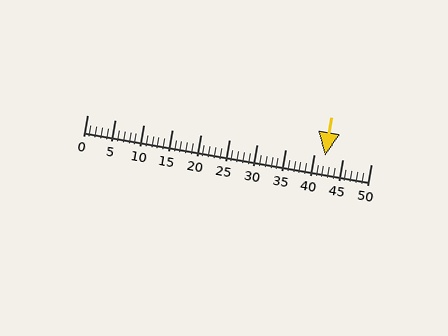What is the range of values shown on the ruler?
The ruler shows values from 0 to 50.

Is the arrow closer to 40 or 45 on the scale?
The arrow is closer to 40.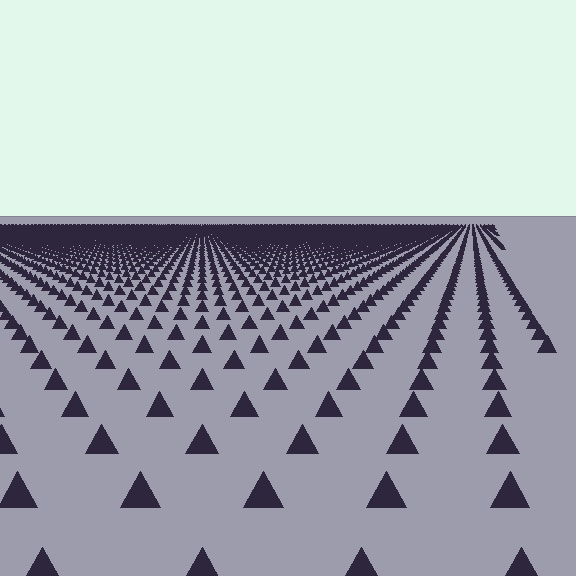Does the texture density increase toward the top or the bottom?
Density increases toward the top.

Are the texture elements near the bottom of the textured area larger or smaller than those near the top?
Larger. Near the bottom, elements are closer to the viewer and appear at a bigger on-screen size.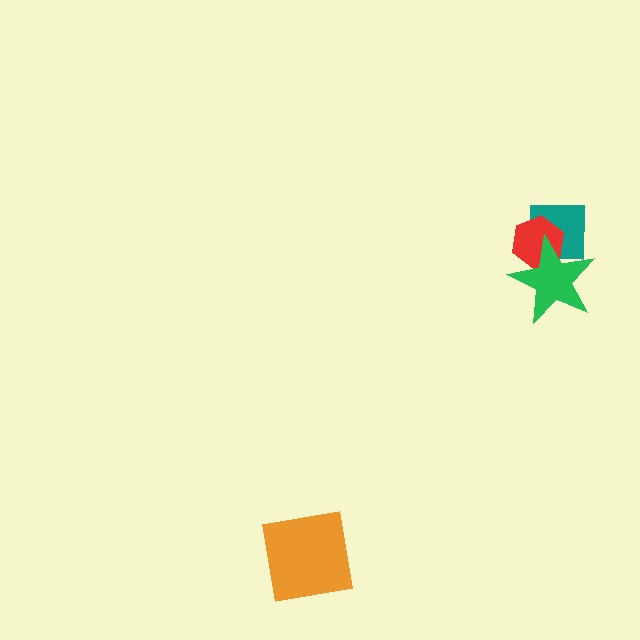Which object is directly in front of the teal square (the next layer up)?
The red hexagon is directly in front of the teal square.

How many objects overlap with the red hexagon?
2 objects overlap with the red hexagon.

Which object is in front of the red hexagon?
The green star is in front of the red hexagon.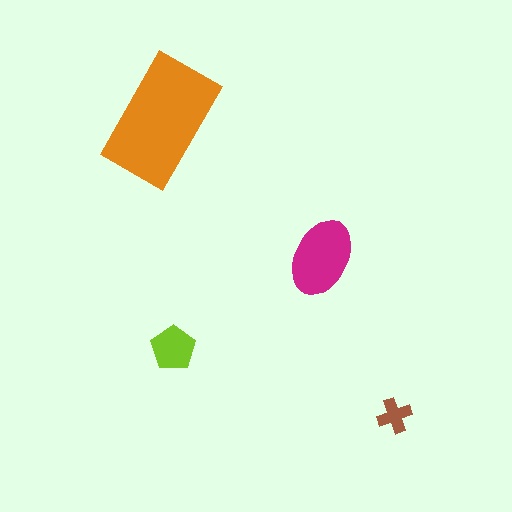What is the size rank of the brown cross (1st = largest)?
4th.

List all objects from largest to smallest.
The orange rectangle, the magenta ellipse, the lime pentagon, the brown cross.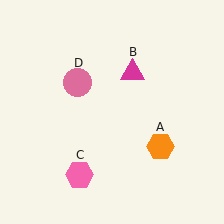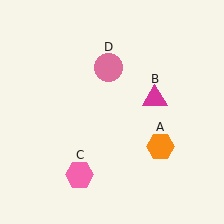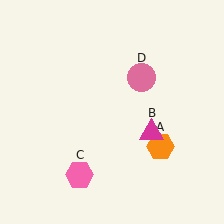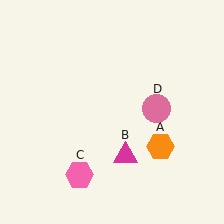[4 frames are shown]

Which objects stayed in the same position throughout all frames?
Orange hexagon (object A) and pink hexagon (object C) remained stationary.